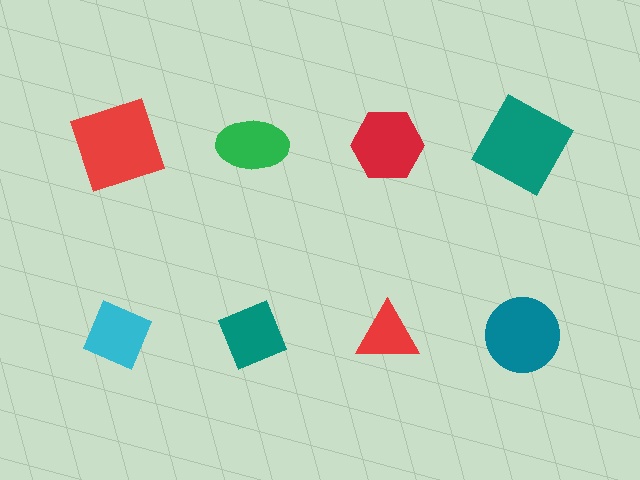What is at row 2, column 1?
A cyan diamond.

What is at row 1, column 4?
A teal square.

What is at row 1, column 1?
A red square.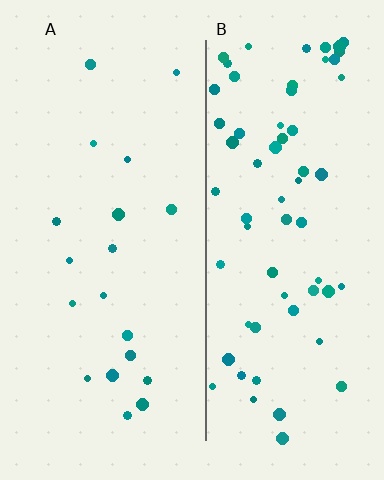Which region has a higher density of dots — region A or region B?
B (the right).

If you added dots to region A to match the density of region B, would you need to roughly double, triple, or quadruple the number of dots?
Approximately triple.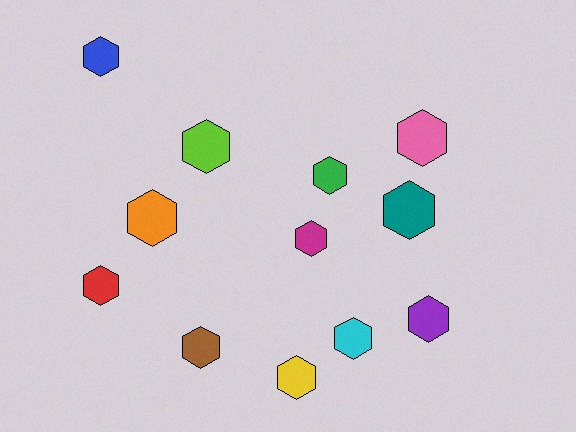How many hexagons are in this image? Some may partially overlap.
There are 12 hexagons.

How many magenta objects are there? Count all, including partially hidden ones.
There is 1 magenta object.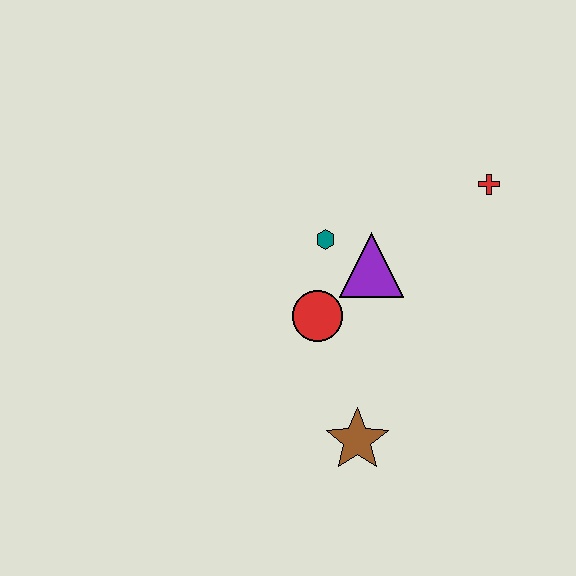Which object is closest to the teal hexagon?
The purple triangle is closest to the teal hexagon.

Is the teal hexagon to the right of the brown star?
No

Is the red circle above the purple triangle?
No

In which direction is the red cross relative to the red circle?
The red cross is to the right of the red circle.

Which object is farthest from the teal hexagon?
The brown star is farthest from the teal hexagon.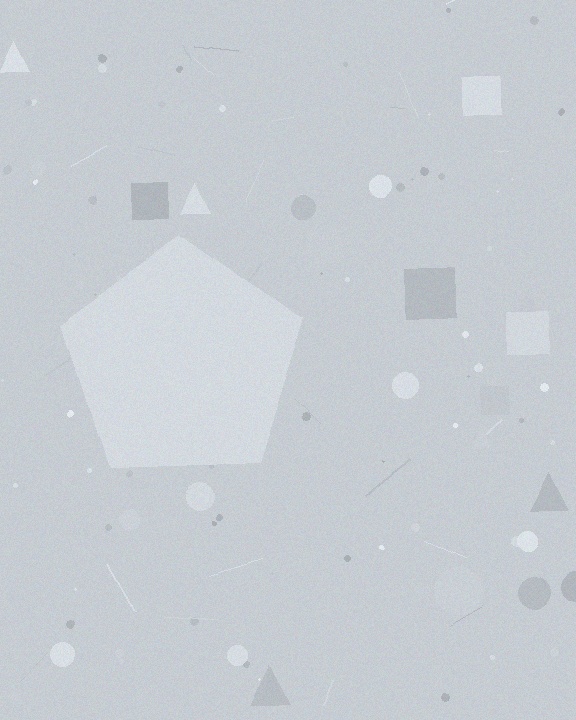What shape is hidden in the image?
A pentagon is hidden in the image.